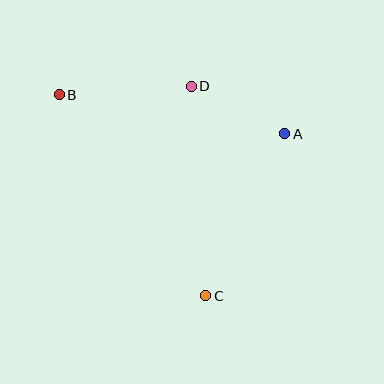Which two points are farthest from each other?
Points B and C are farthest from each other.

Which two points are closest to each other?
Points A and D are closest to each other.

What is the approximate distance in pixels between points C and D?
The distance between C and D is approximately 210 pixels.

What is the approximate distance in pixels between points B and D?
The distance between B and D is approximately 132 pixels.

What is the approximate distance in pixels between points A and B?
The distance between A and B is approximately 229 pixels.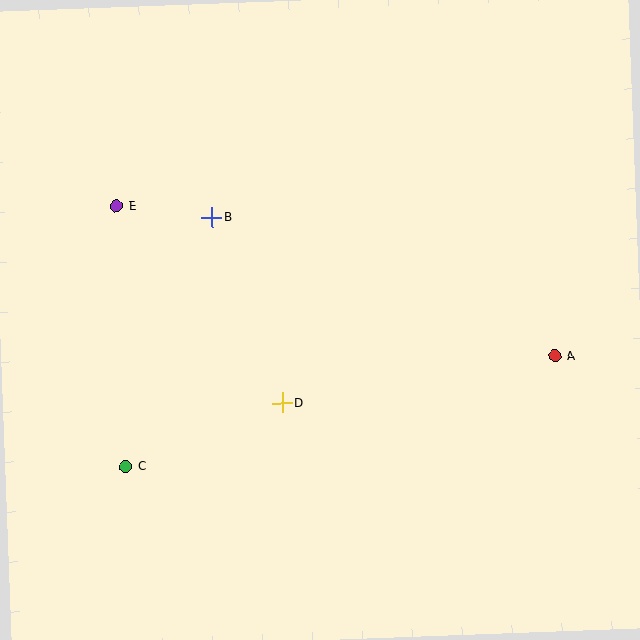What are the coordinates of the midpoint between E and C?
The midpoint between E and C is at (121, 336).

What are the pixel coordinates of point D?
Point D is at (282, 403).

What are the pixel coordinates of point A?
Point A is at (555, 356).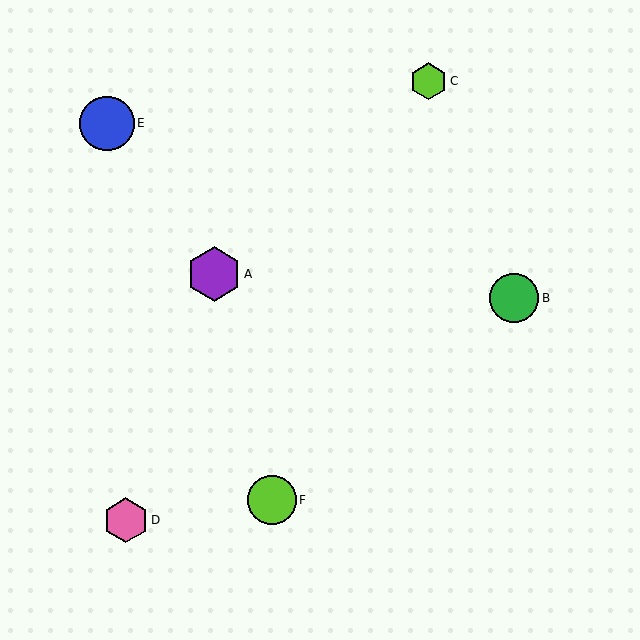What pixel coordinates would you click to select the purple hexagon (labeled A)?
Click at (214, 274) to select the purple hexagon A.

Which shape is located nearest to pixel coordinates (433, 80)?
The lime hexagon (labeled C) at (428, 81) is nearest to that location.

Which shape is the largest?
The blue circle (labeled E) is the largest.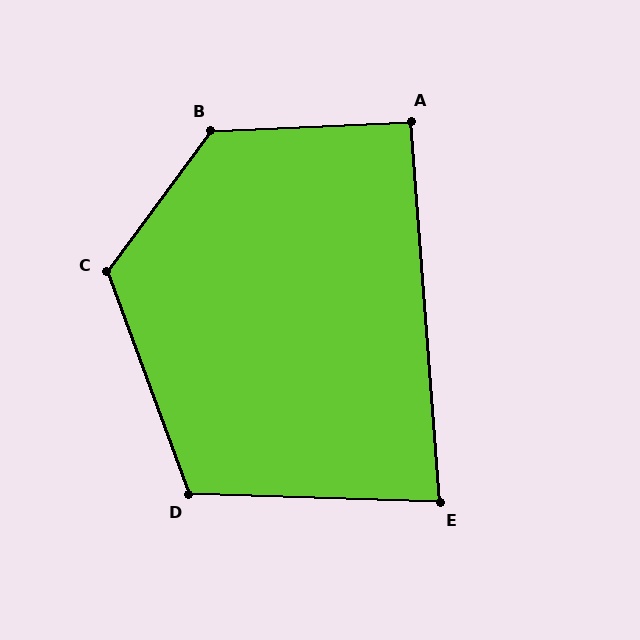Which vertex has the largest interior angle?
B, at approximately 129 degrees.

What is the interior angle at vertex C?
Approximately 124 degrees (obtuse).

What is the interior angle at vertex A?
Approximately 92 degrees (approximately right).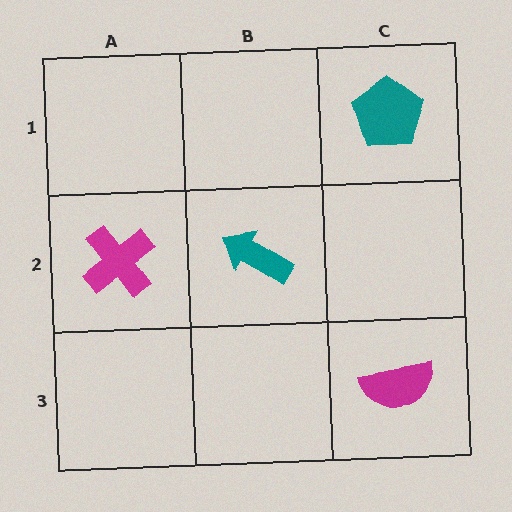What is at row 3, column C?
A magenta semicircle.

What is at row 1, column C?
A teal pentagon.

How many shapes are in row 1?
1 shape.